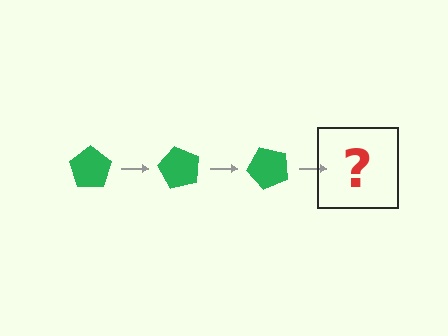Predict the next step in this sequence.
The next step is a green pentagon rotated 180 degrees.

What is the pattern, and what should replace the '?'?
The pattern is that the pentagon rotates 60 degrees each step. The '?' should be a green pentagon rotated 180 degrees.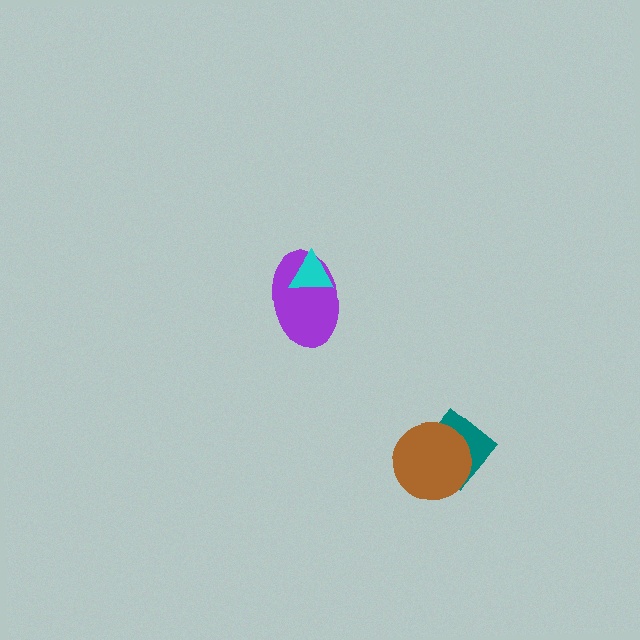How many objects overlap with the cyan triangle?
1 object overlaps with the cyan triangle.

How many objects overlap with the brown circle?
1 object overlaps with the brown circle.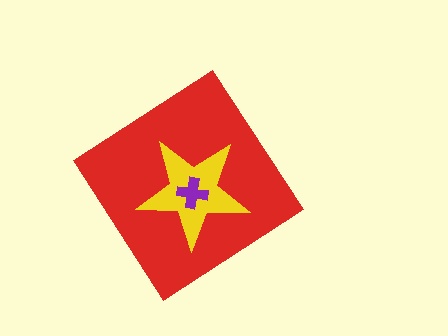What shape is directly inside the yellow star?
The purple cross.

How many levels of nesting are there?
3.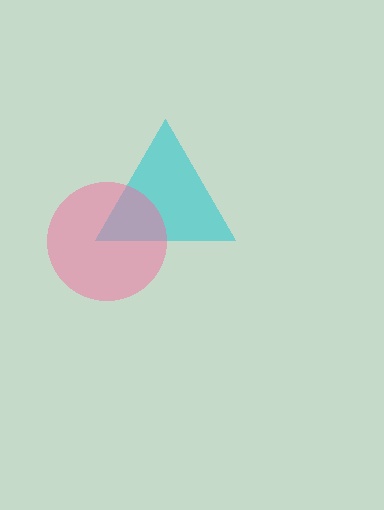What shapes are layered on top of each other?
The layered shapes are: a cyan triangle, a pink circle.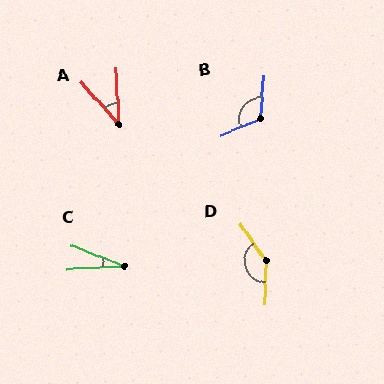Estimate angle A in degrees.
Approximately 39 degrees.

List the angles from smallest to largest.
C (25°), A (39°), B (118°), D (144°).